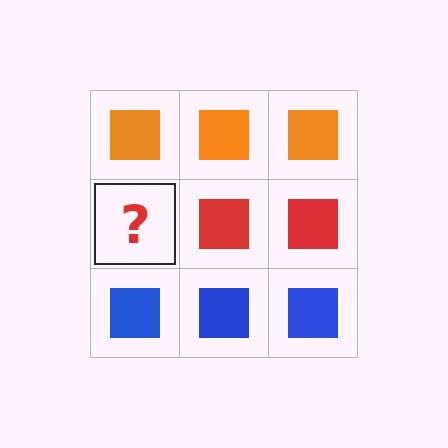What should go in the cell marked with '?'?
The missing cell should contain a red square.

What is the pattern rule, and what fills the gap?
The rule is that each row has a consistent color. The gap should be filled with a red square.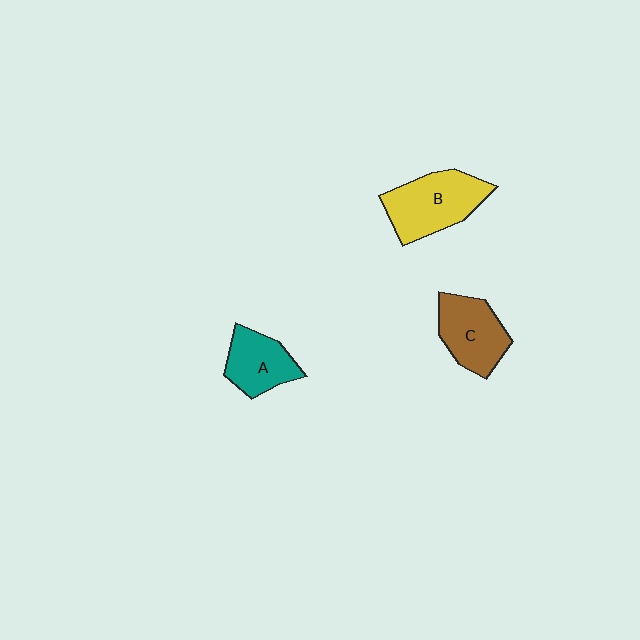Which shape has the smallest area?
Shape A (teal).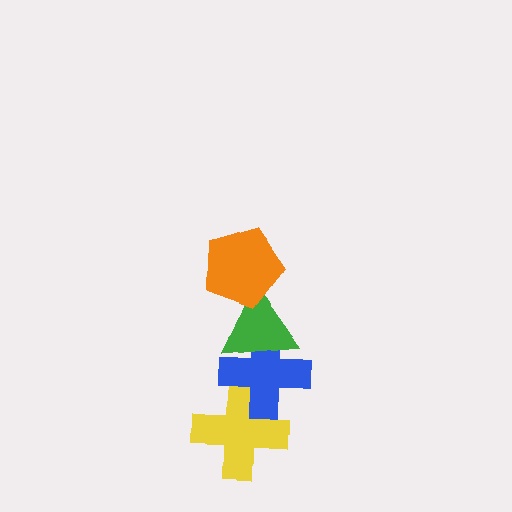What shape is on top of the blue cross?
The green triangle is on top of the blue cross.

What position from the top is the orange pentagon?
The orange pentagon is 1st from the top.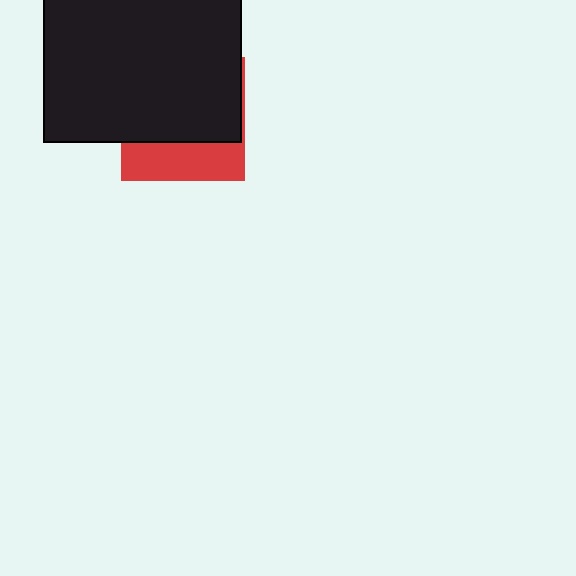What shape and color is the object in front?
The object in front is a black rectangle.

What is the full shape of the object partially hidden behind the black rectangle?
The partially hidden object is a red square.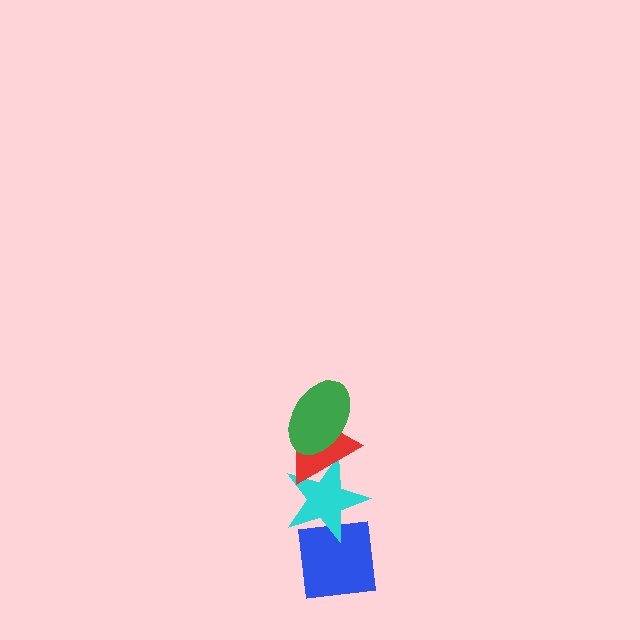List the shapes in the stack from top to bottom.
From top to bottom: the green ellipse, the red triangle, the cyan star, the blue square.